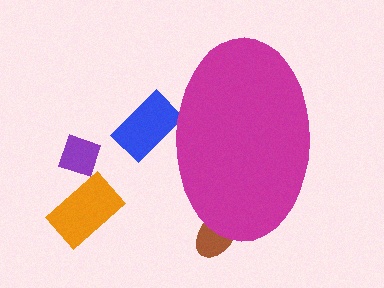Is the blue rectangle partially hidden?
Yes, the blue rectangle is partially hidden behind the magenta ellipse.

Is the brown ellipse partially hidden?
Yes, the brown ellipse is partially hidden behind the magenta ellipse.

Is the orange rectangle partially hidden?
No, the orange rectangle is fully visible.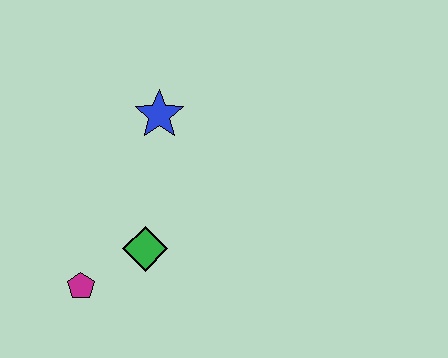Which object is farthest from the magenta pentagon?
The blue star is farthest from the magenta pentagon.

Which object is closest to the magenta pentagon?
The green diamond is closest to the magenta pentagon.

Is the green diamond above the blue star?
No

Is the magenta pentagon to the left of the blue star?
Yes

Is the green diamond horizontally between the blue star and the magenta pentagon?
Yes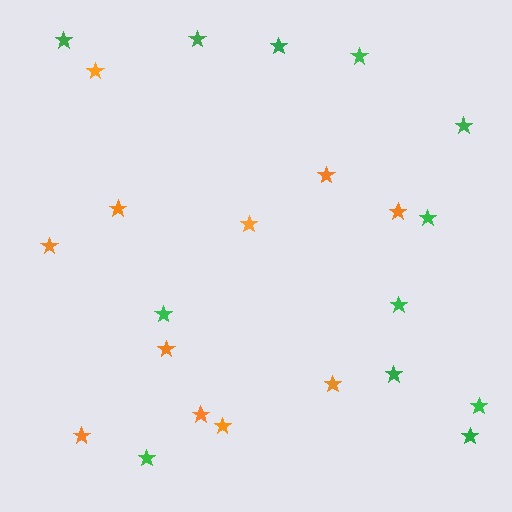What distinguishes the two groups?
There are 2 groups: one group of green stars (12) and one group of orange stars (11).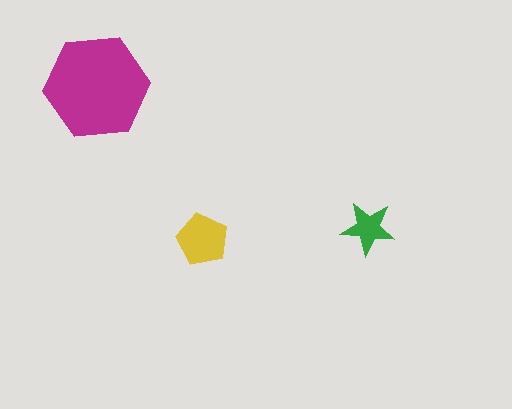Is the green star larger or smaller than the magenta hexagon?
Smaller.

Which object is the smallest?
The green star.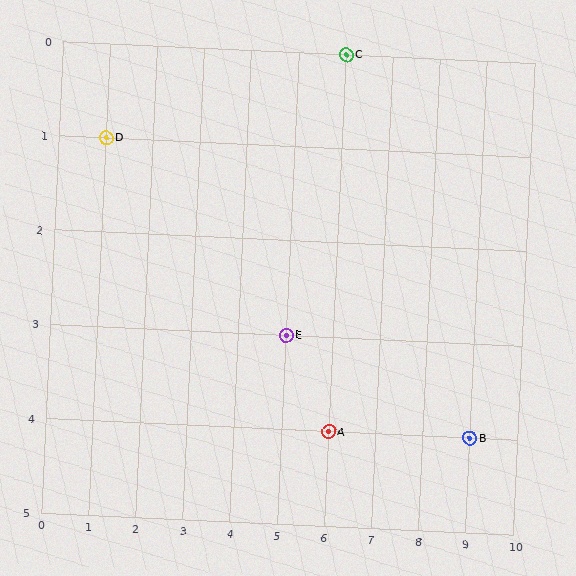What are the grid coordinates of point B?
Point B is at grid coordinates (9, 4).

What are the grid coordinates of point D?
Point D is at grid coordinates (1, 1).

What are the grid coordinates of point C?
Point C is at grid coordinates (6, 0).